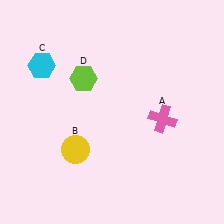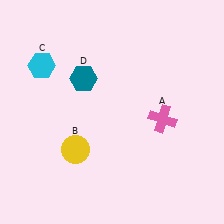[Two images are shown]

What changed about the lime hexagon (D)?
In Image 1, D is lime. In Image 2, it changed to teal.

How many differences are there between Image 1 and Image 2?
There is 1 difference between the two images.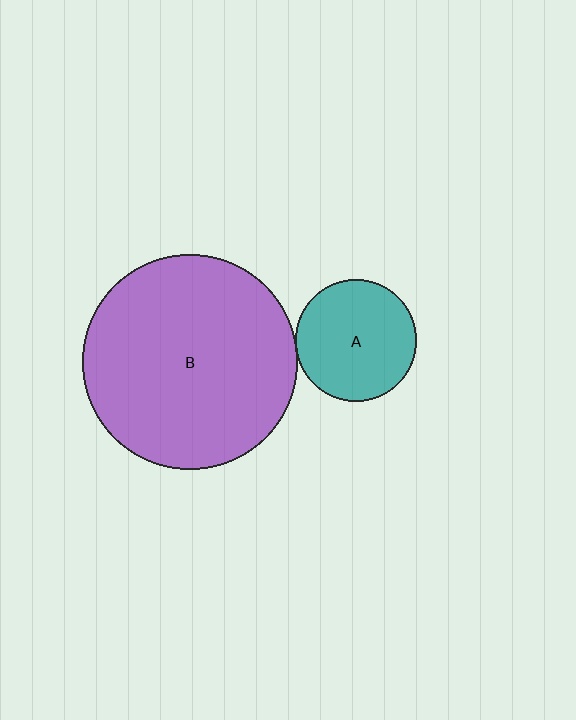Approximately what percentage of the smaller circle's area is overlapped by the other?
Approximately 5%.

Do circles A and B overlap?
Yes.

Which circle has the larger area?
Circle B (purple).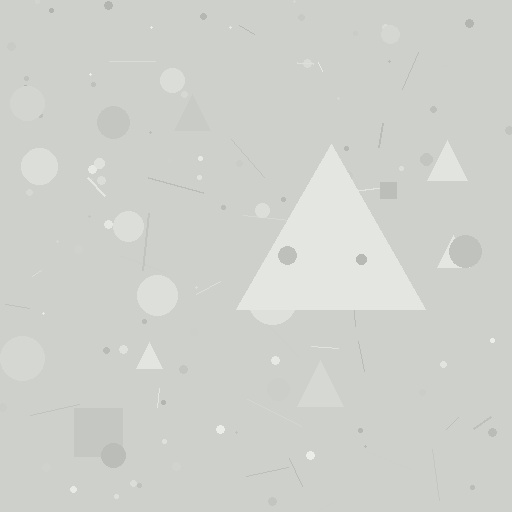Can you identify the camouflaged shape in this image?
The camouflaged shape is a triangle.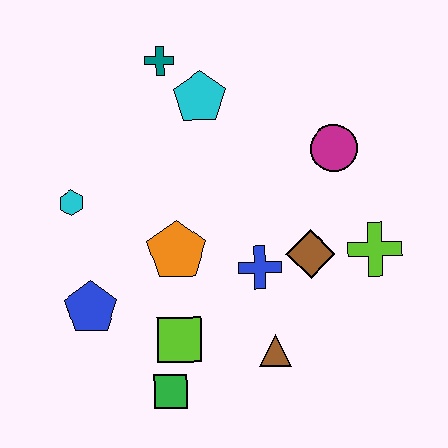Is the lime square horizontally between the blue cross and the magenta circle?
No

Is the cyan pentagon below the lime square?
No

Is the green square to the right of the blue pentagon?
Yes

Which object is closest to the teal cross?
The cyan pentagon is closest to the teal cross.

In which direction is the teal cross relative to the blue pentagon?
The teal cross is above the blue pentagon.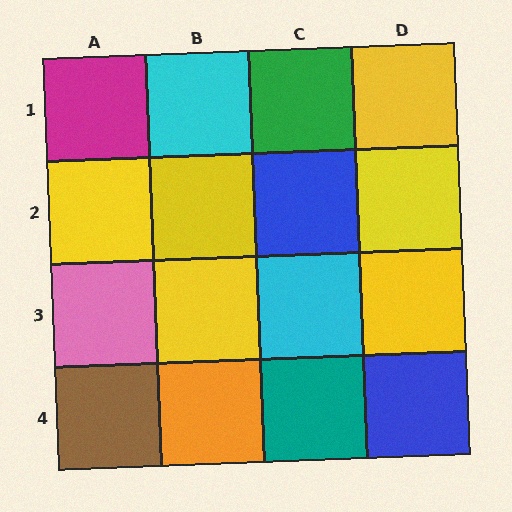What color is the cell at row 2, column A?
Yellow.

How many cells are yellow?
6 cells are yellow.